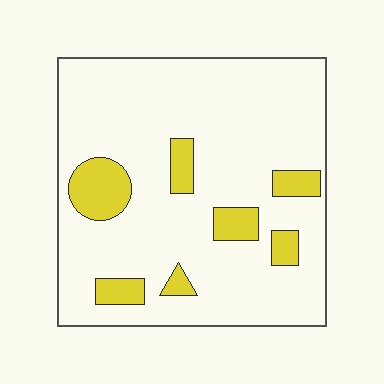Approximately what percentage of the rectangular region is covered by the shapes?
Approximately 15%.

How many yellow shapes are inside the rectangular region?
7.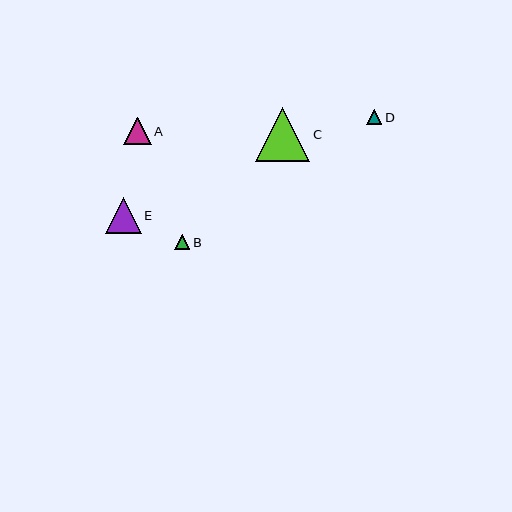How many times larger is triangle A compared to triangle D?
Triangle A is approximately 1.8 times the size of triangle D.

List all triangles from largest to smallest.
From largest to smallest: C, E, A, D, B.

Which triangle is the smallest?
Triangle B is the smallest with a size of approximately 15 pixels.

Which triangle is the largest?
Triangle C is the largest with a size of approximately 54 pixels.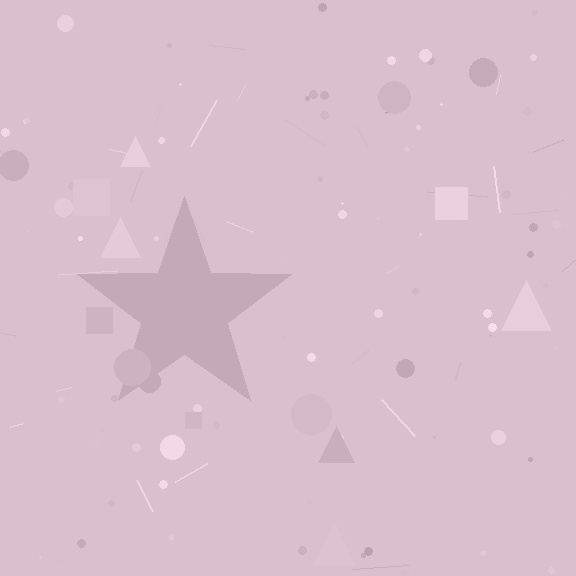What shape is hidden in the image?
A star is hidden in the image.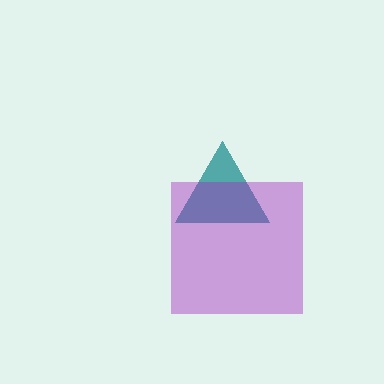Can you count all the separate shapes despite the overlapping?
Yes, there are 2 separate shapes.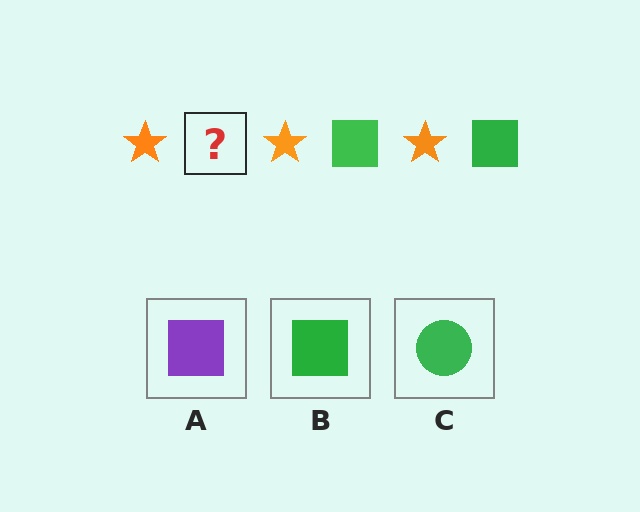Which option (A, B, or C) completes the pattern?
B.